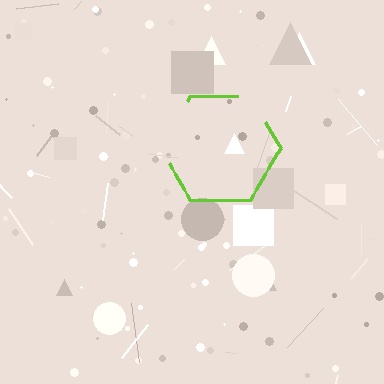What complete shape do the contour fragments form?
The contour fragments form a hexagon.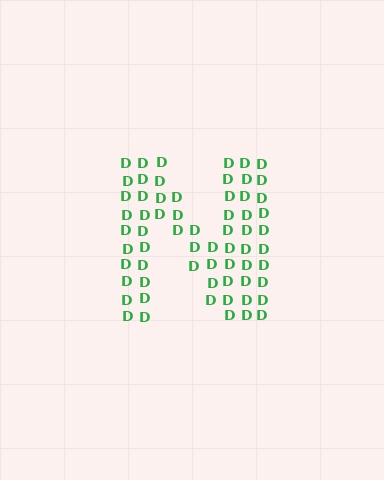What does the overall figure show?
The overall figure shows the letter N.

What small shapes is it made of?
It is made of small letter D's.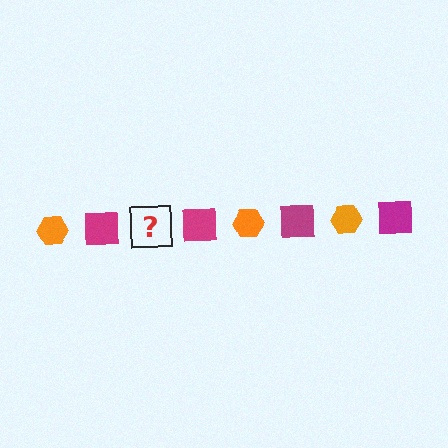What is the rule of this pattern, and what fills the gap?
The rule is that the pattern alternates between orange hexagon and magenta square. The gap should be filled with an orange hexagon.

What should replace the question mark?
The question mark should be replaced with an orange hexagon.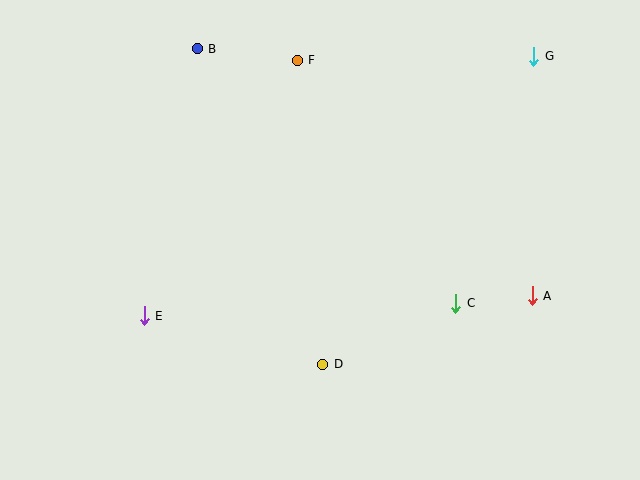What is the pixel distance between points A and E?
The distance between A and E is 389 pixels.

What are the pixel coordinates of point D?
Point D is at (323, 364).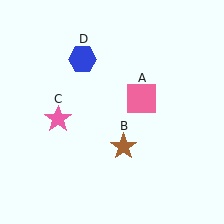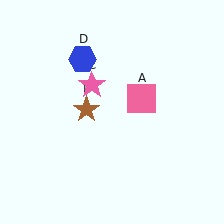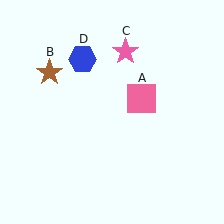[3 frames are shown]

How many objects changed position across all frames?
2 objects changed position: brown star (object B), pink star (object C).